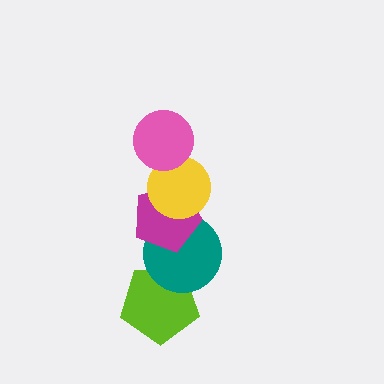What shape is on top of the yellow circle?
The pink circle is on top of the yellow circle.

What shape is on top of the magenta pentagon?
The yellow circle is on top of the magenta pentagon.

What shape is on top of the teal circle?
The magenta pentagon is on top of the teal circle.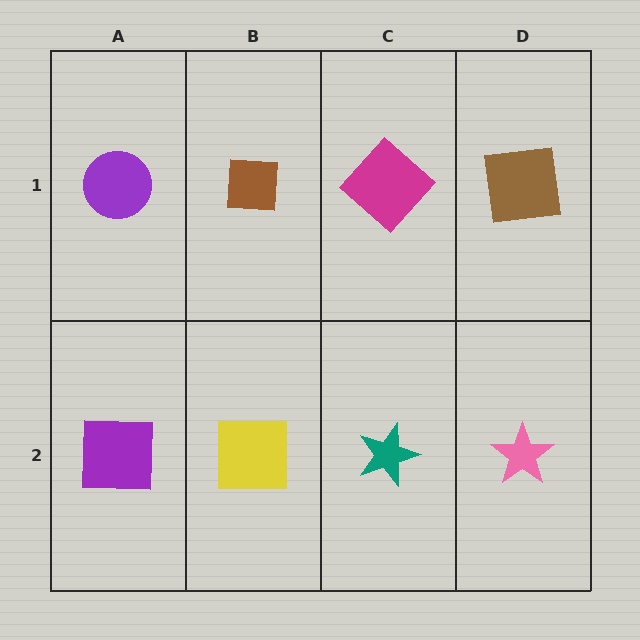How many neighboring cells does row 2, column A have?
2.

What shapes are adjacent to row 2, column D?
A brown square (row 1, column D), a teal star (row 2, column C).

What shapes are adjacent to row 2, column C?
A magenta diamond (row 1, column C), a yellow square (row 2, column B), a pink star (row 2, column D).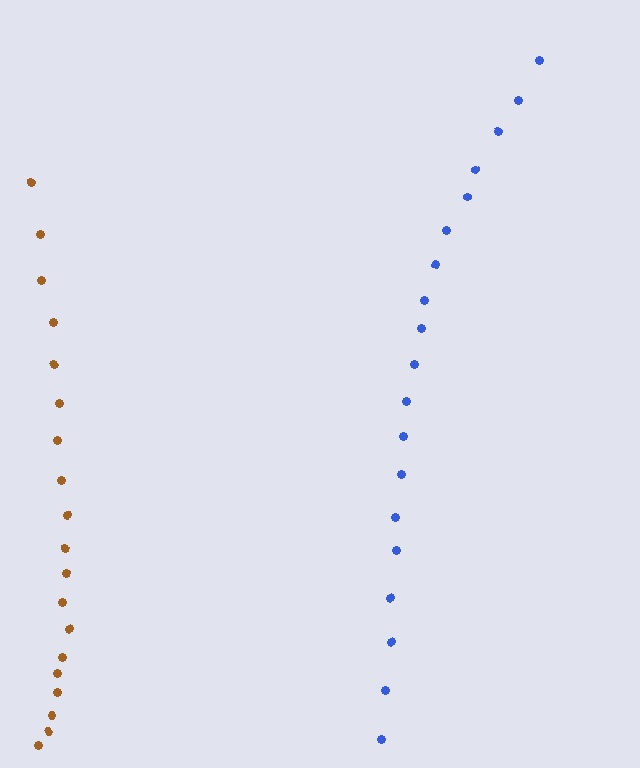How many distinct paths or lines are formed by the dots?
There are 2 distinct paths.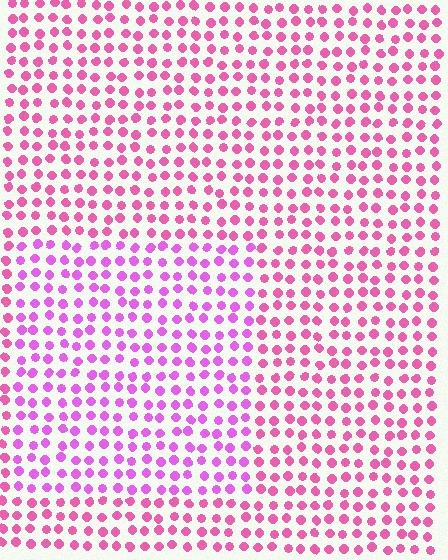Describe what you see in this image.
The image is filled with small pink elements in a uniform arrangement. A rectangle-shaped region is visible where the elements are tinted to a slightly different hue, forming a subtle color boundary.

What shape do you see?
I see a rectangle.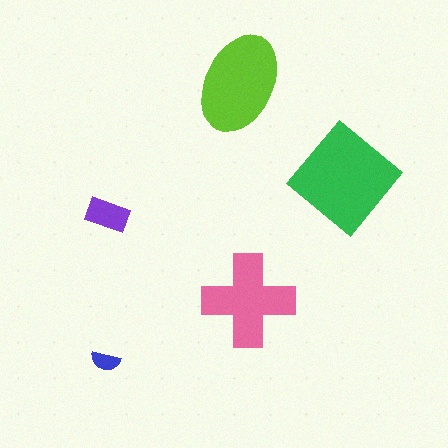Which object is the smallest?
The blue semicircle.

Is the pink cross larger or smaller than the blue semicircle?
Larger.